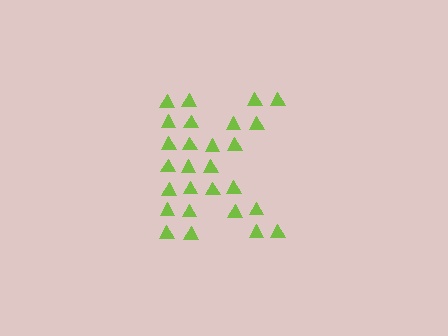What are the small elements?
The small elements are triangles.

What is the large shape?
The large shape is the letter K.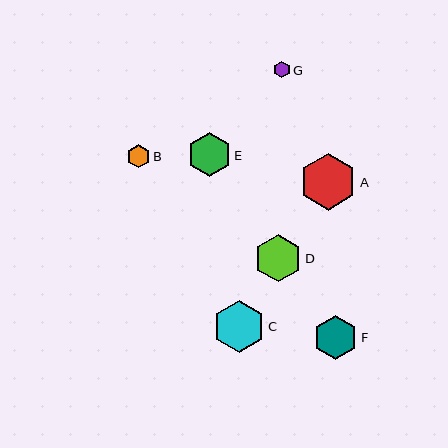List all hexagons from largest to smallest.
From largest to smallest: A, C, D, F, E, B, G.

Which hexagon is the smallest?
Hexagon G is the smallest with a size of approximately 16 pixels.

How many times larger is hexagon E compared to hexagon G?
Hexagon E is approximately 2.7 times the size of hexagon G.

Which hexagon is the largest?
Hexagon A is the largest with a size of approximately 57 pixels.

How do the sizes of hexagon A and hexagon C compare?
Hexagon A and hexagon C are approximately the same size.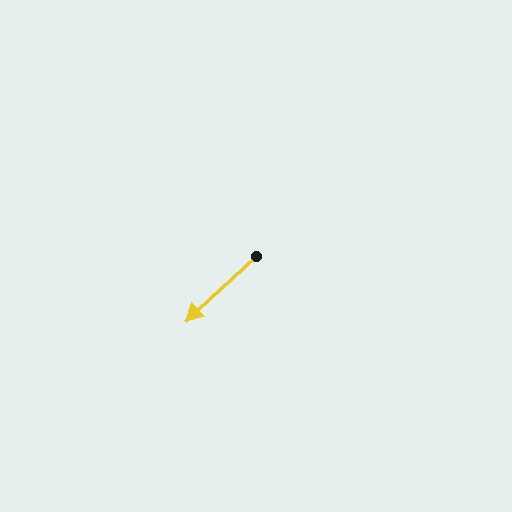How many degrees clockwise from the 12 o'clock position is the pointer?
Approximately 227 degrees.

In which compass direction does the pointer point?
Southwest.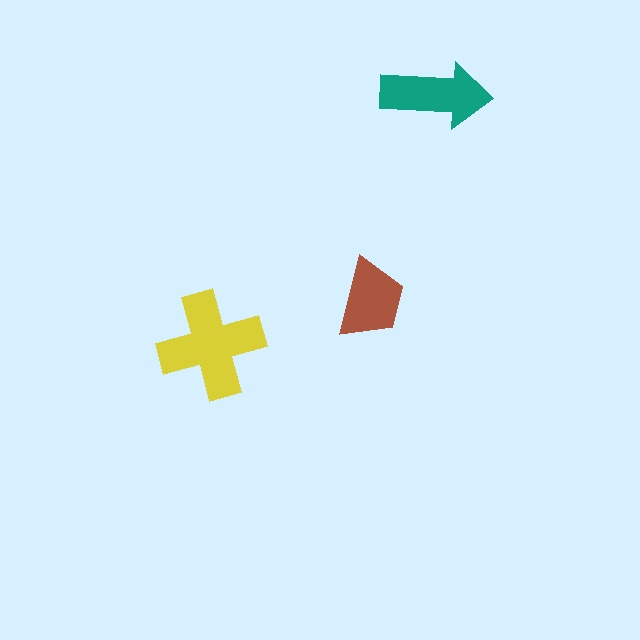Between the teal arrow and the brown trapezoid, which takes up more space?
The teal arrow.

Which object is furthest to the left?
The yellow cross is leftmost.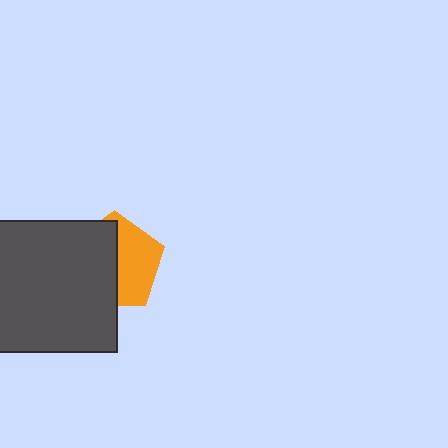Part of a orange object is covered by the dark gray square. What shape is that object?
It is a pentagon.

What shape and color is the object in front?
The object in front is a dark gray square.